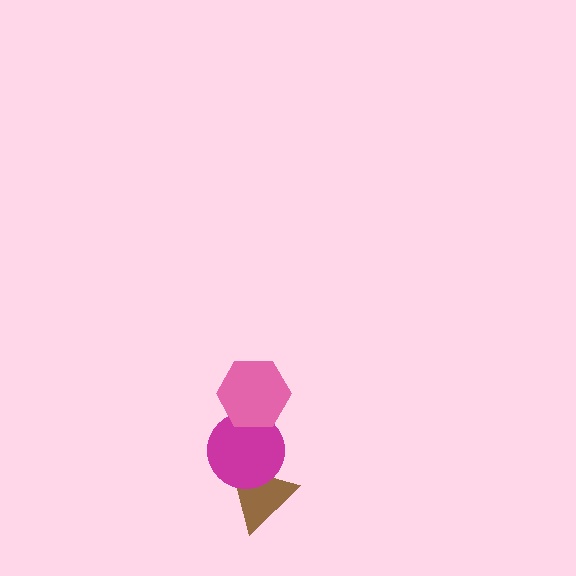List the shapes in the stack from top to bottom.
From top to bottom: the pink hexagon, the magenta circle, the brown triangle.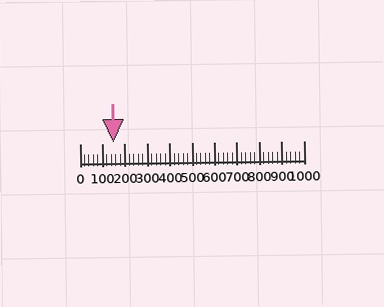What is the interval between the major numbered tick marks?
The major tick marks are spaced 100 units apart.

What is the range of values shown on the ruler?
The ruler shows values from 0 to 1000.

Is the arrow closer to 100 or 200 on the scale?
The arrow is closer to 200.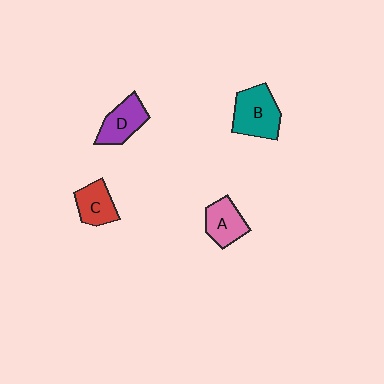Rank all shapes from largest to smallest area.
From largest to smallest: B (teal), D (purple), A (pink), C (red).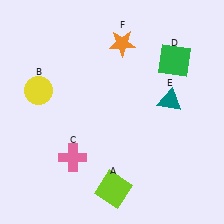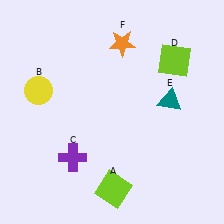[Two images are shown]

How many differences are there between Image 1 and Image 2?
There are 2 differences between the two images.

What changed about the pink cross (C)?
In Image 1, C is pink. In Image 2, it changed to purple.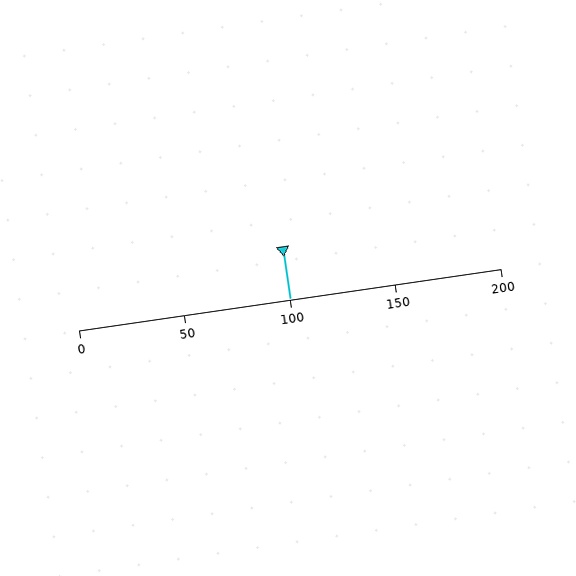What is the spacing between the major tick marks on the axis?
The major ticks are spaced 50 apart.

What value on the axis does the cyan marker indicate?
The marker indicates approximately 100.